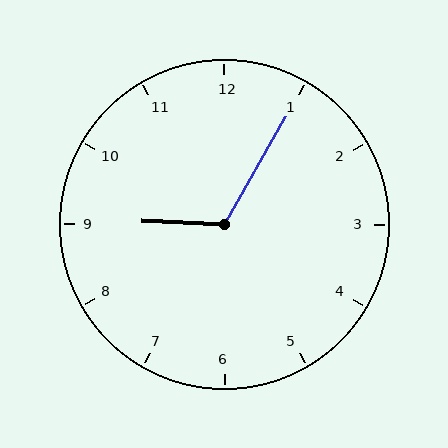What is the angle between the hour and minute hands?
Approximately 118 degrees.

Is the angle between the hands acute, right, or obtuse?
It is obtuse.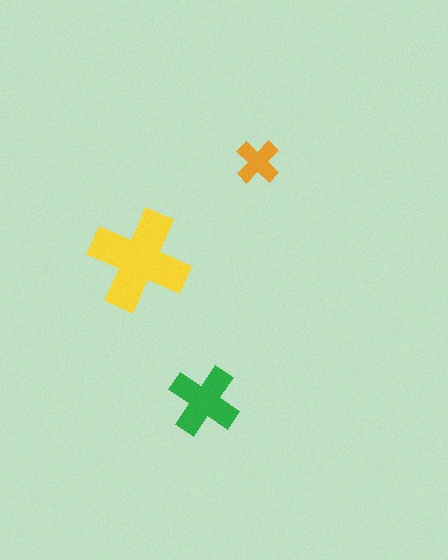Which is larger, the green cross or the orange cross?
The green one.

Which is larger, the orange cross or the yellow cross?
The yellow one.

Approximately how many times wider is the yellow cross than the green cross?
About 1.5 times wider.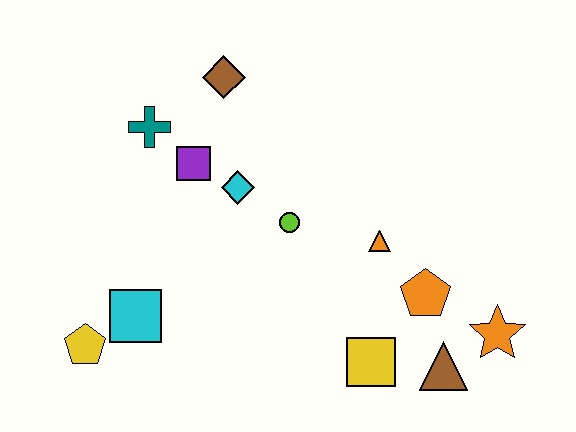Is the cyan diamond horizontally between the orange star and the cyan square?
Yes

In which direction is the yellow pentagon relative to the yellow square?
The yellow pentagon is to the left of the yellow square.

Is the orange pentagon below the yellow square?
No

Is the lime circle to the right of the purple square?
Yes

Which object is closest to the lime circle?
The cyan diamond is closest to the lime circle.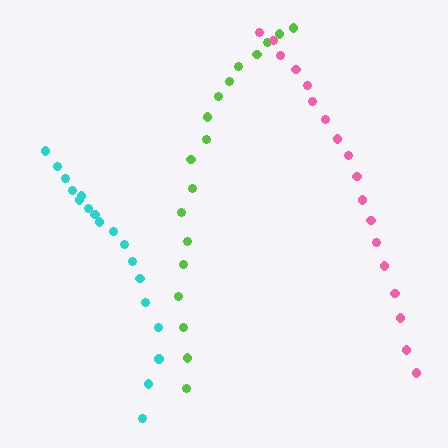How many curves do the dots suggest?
There are 3 distinct paths.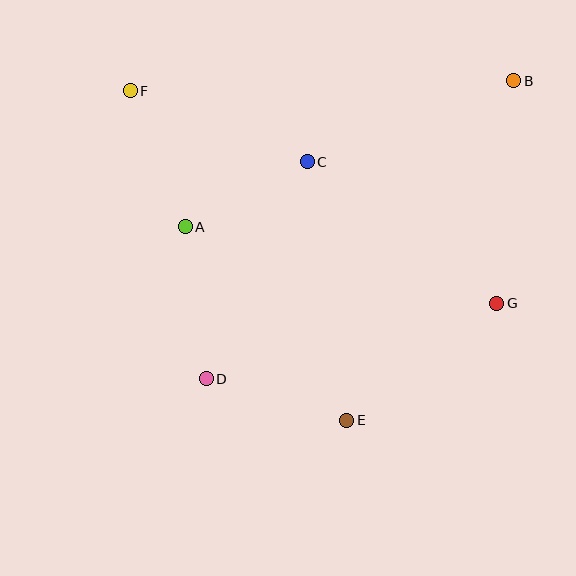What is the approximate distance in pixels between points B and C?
The distance between B and C is approximately 222 pixels.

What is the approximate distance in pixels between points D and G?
The distance between D and G is approximately 300 pixels.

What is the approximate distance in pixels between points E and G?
The distance between E and G is approximately 190 pixels.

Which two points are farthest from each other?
Points B and D are farthest from each other.